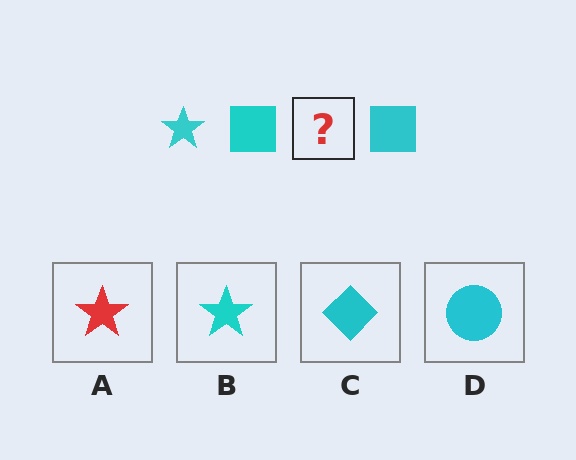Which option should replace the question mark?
Option B.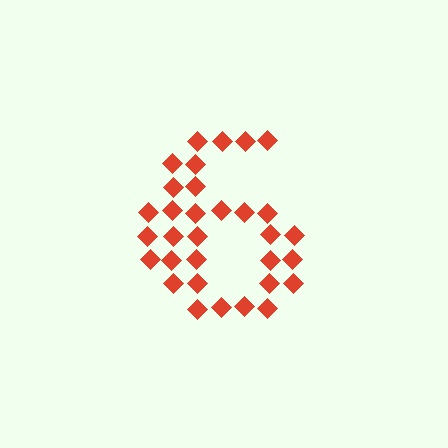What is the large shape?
The large shape is the digit 6.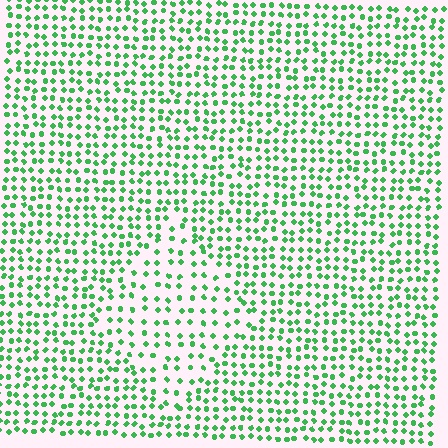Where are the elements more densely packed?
The elements are more densely packed outside the diamond boundary.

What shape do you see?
I see a diamond.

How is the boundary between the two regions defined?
The boundary is defined by a change in element density (approximately 1.7x ratio). All elements are the same color, size, and shape.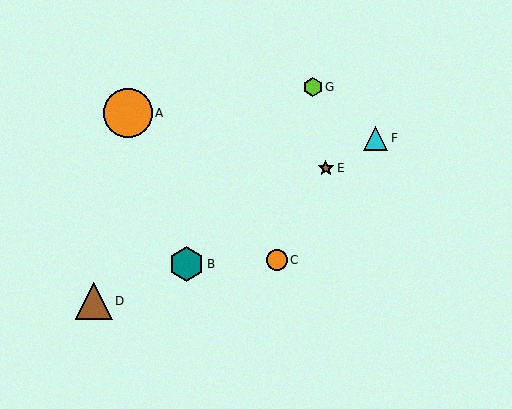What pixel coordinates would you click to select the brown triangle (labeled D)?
Click at (94, 301) to select the brown triangle D.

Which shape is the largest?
The orange circle (labeled A) is the largest.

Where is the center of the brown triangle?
The center of the brown triangle is at (94, 301).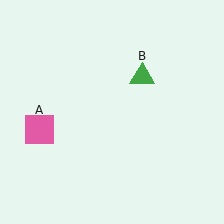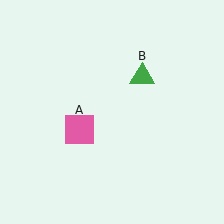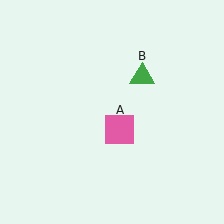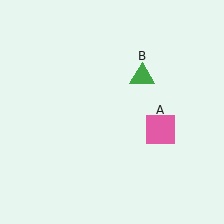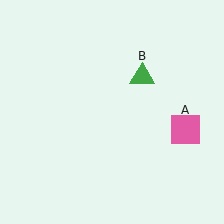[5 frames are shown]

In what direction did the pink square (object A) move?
The pink square (object A) moved right.